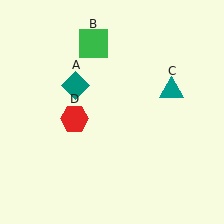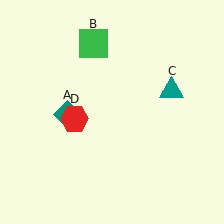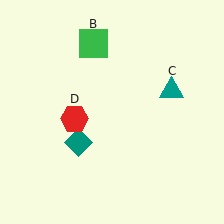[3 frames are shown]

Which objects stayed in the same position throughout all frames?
Green square (object B) and teal triangle (object C) and red hexagon (object D) remained stationary.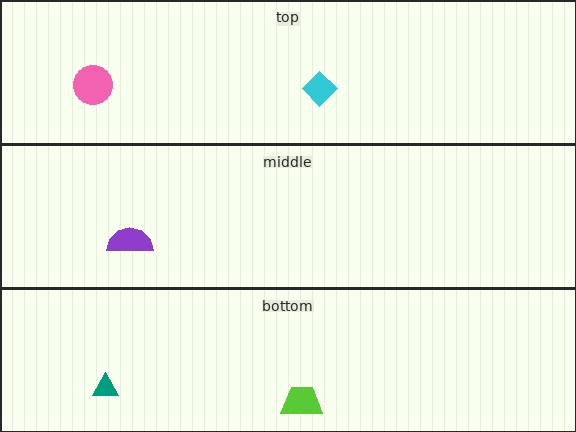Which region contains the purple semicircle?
The middle region.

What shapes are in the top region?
The pink circle, the cyan diamond.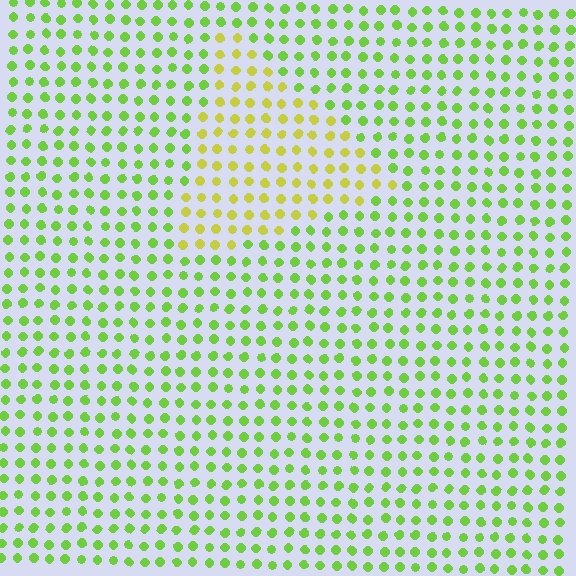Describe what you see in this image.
The image is filled with small lime elements in a uniform arrangement. A triangle-shaped region is visible where the elements are tinted to a slightly different hue, forming a subtle color boundary.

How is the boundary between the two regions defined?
The boundary is defined purely by a slight shift in hue (about 36 degrees). Spacing, size, and orientation are identical on both sides.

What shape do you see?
I see a triangle.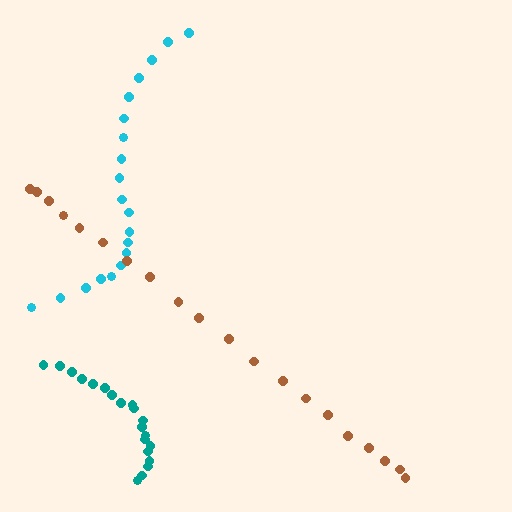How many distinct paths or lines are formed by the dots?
There are 3 distinct paths.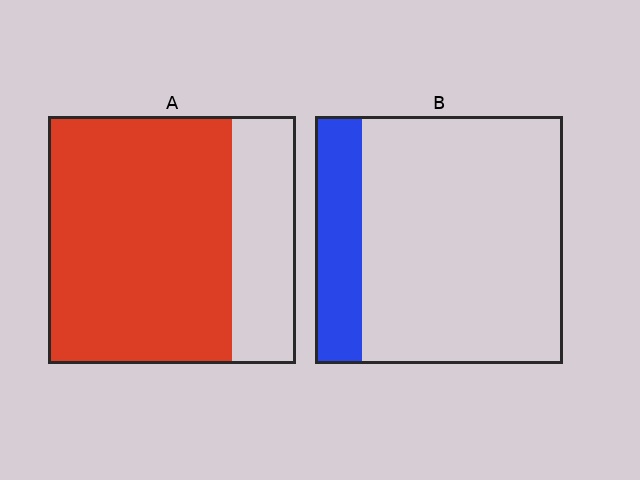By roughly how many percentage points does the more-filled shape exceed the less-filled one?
By roughly 55 percentage points (A over B).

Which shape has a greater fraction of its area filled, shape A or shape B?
Shape A.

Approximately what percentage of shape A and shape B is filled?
A is approximately 75% and B is approximately 20%.